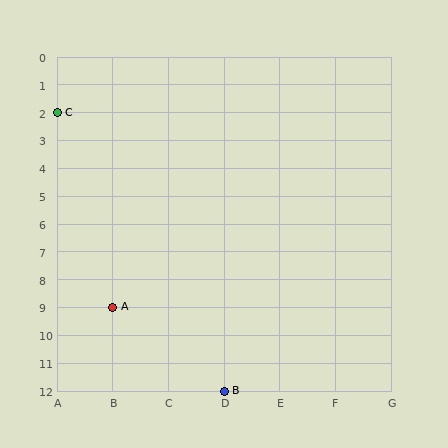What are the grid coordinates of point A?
Point A is at grid coordinates (B, 9).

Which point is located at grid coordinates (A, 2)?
Point C is at (A, 2).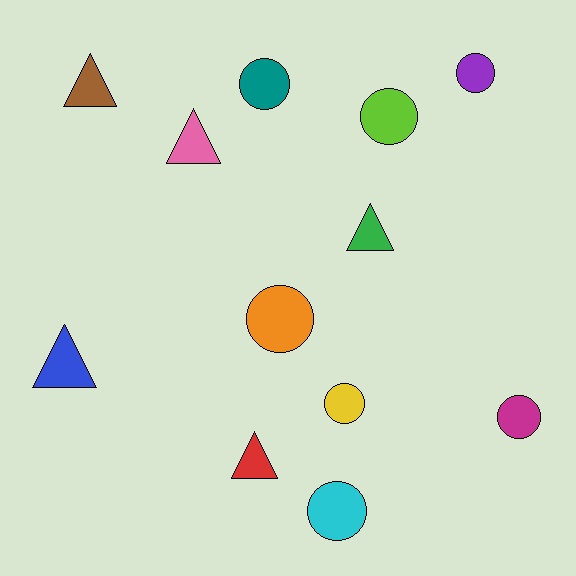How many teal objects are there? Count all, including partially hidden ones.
There is 1 teal object.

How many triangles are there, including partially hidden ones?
There are 5 triangles.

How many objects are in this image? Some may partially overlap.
There are 12 objects.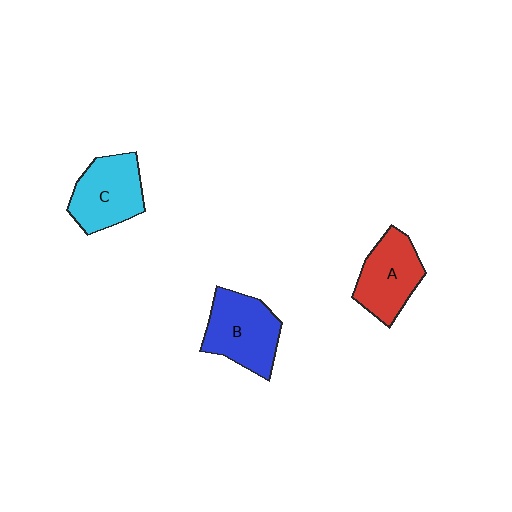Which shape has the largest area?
Shape B (blue).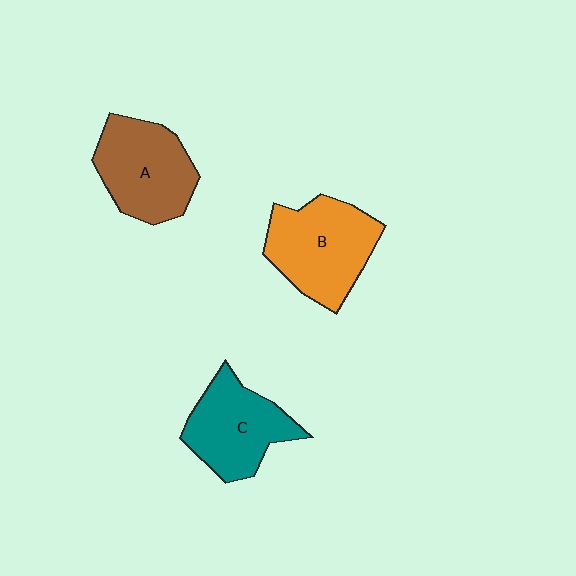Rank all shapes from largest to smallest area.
From largest to smallest: B (orange), A (brown), C (teal).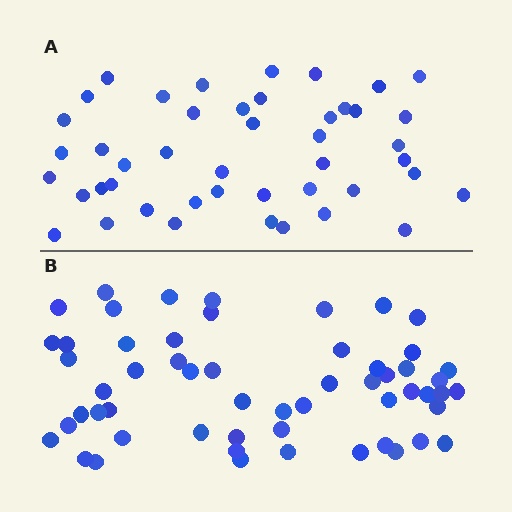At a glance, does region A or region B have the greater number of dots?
Region B (the bottom region) has more dots.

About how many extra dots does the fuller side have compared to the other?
Region B has roughly 12 or so more dots than region A.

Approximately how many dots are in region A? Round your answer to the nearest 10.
About 40 dots. (The exact count is 45, which rounds to 40.)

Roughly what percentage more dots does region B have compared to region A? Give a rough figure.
About 25% more.